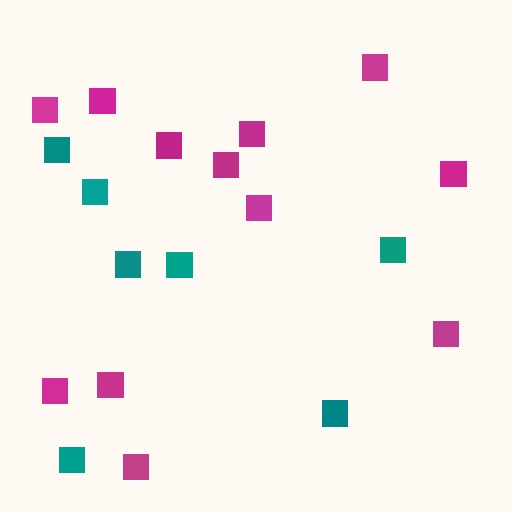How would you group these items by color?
There are 2 groups: one group of teal squares (7) and one group of magenta squares (12).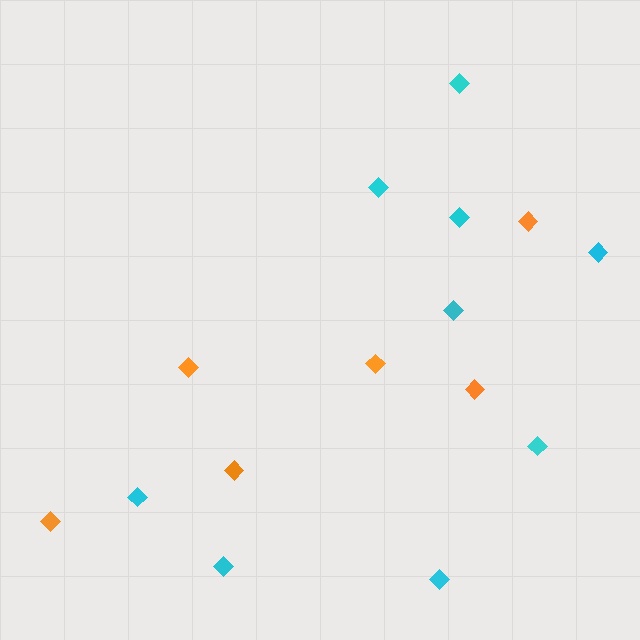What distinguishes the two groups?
There are 2 groups: one group of orange diamonds (6) and one group of cyan diamonds (9).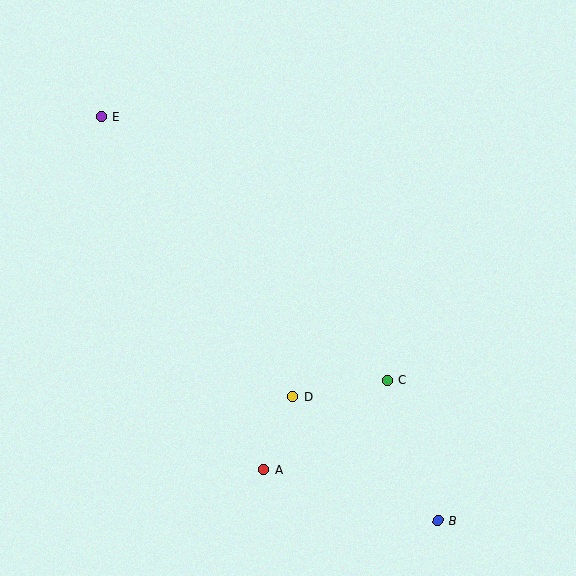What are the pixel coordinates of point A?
Point A is at (263, 470).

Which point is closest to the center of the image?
Point D at (292, 397) is closest to the center.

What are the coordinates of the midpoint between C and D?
The midpoint between C and D is at (340, 389).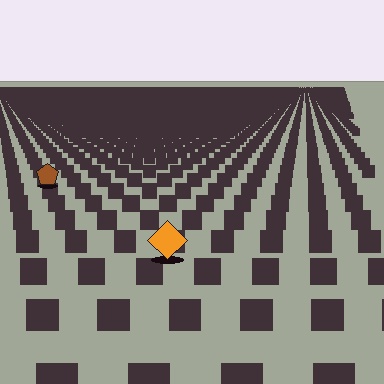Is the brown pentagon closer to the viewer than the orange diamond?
No. The orange diamond is closer — you can tell from the texture gradient: the ground texture is coarser near it.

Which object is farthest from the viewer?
The brown pentagon is farthest from the viewer. It appears smaller and the ground texture around it is denser.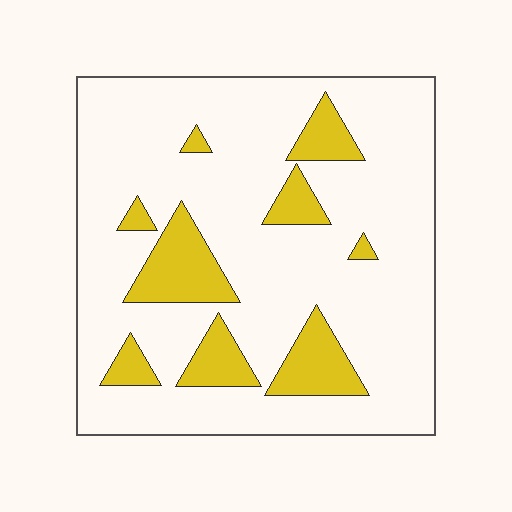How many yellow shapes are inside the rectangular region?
9.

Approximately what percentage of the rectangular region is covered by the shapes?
Approximately 20%.